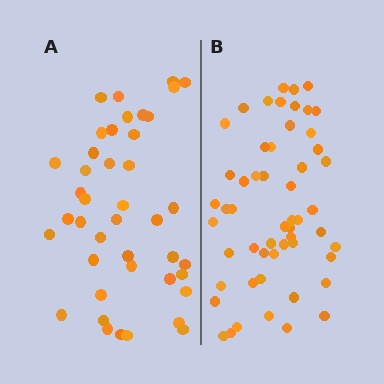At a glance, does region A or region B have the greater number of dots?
Region B (the right region) has more dots.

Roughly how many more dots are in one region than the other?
Region B has roughly 12 or so more dots than region A.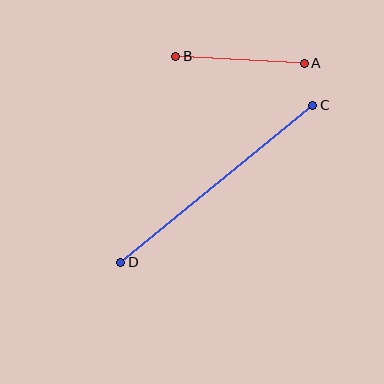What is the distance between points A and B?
The distance is approximately 129 pixels.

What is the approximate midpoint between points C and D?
The midpoint is at approximately (217, 184) pixels.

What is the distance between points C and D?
The distance is approximately 248 pixels.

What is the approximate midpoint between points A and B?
The midpoint is at approximately (240, 60) pixels.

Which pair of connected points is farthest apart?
Points C and D are farthest apart.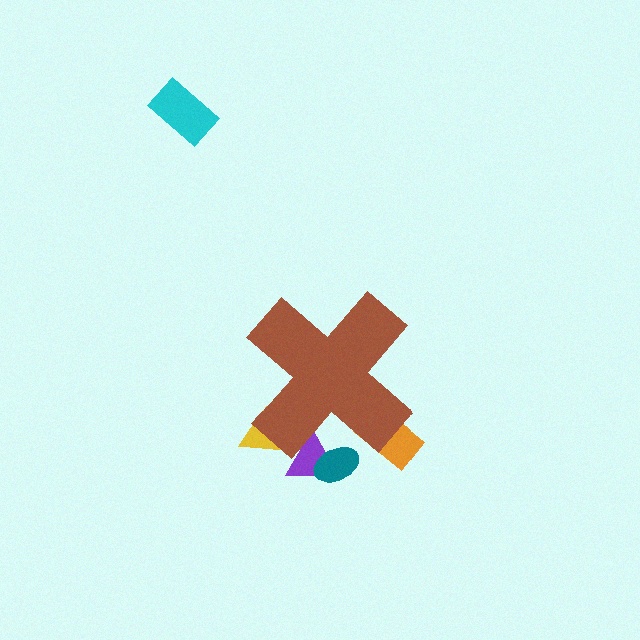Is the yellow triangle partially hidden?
Yes, the yellow triangle is partially hidden behind the brown cross.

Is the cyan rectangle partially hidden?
No, the cyan rectangle is fully visible.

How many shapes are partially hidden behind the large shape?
4 shapes are partially hidden.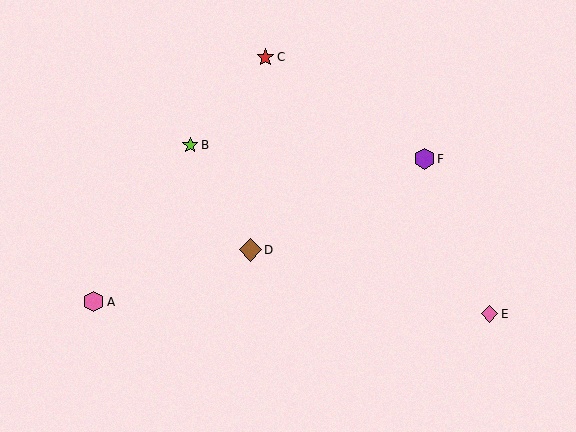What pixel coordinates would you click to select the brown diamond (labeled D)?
Click at (250, 250) to select the brown diamond D.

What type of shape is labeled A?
Shape A is a pink hexagon.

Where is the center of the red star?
The center of the red star is at (265, 57).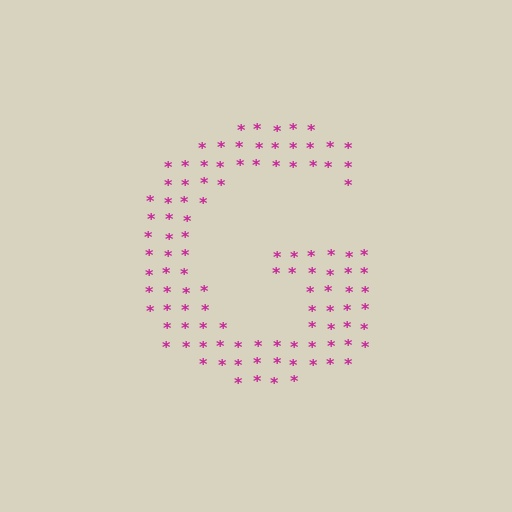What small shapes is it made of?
It is made of small asterisks.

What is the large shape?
The large shape is the letter G.